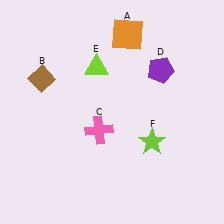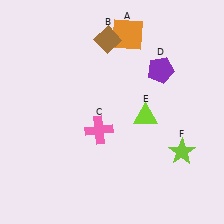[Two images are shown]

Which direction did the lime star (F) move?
The lime star (F) moved right.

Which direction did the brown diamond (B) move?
The brown diamond (B) moved right.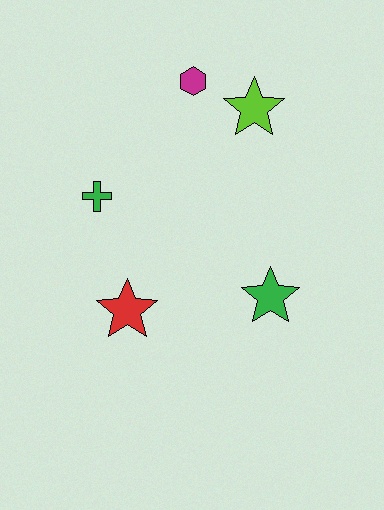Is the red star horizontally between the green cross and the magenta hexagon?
Yes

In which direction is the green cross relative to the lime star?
The green cross is to the left of the lime star.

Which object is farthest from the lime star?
The red star is farthest from the lime star.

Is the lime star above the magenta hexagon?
No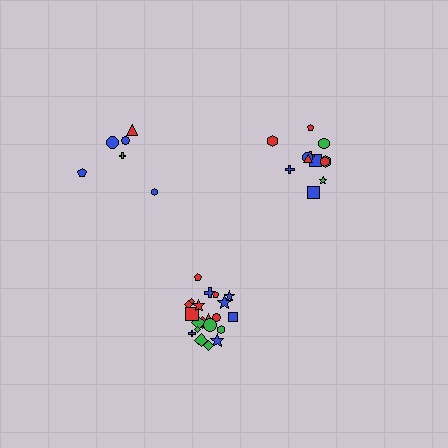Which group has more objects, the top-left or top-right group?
The top-right group.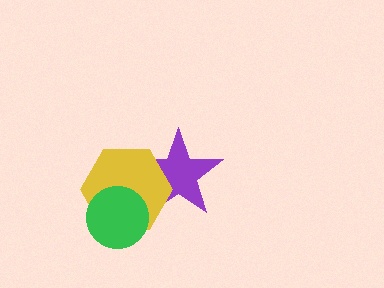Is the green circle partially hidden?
No, no other shape covers it.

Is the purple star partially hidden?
Yes, it is partially covered by another shape.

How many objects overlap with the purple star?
1 object overlaps with the purple star.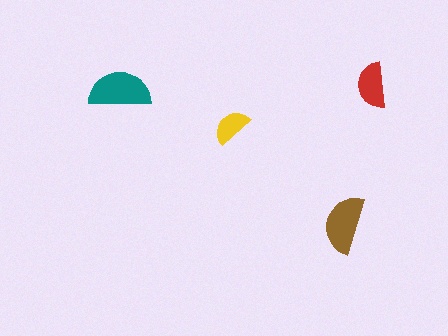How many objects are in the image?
There are 4 objects in the image.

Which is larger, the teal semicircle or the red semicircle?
The teal one.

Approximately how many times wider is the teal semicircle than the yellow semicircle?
About 1.5 times wider.